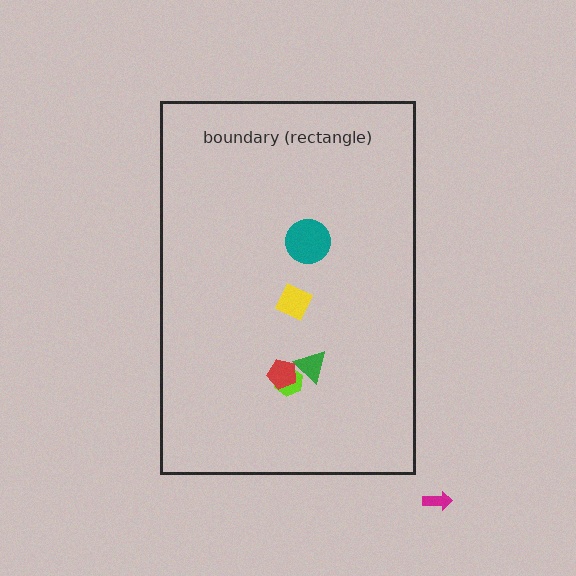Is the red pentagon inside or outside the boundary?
Inside.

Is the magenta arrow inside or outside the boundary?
Outside.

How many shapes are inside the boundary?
5 inside, 1 outside.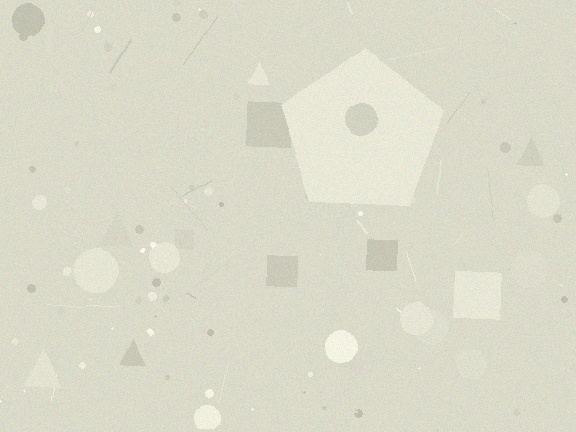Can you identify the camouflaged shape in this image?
The camouflaged shape is a pentagon.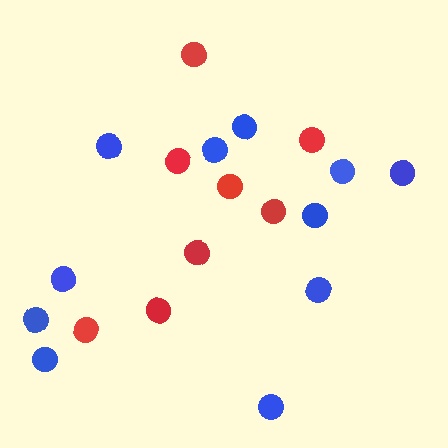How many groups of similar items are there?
There are 2 groups: one group of blue circles (11) and one group of red circles (8).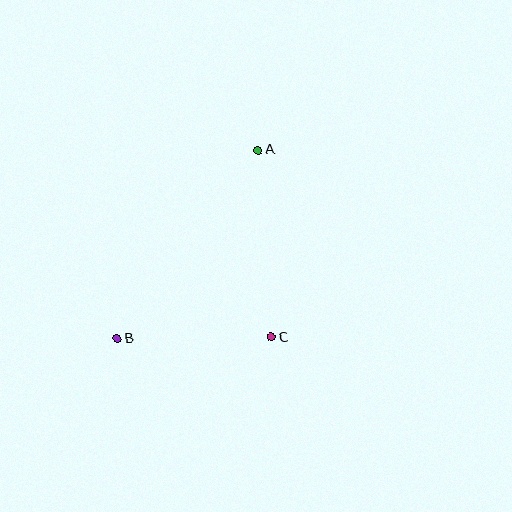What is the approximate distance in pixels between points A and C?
The distance between A and C is approximately 188 pixels.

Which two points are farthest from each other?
Points A and B are farthest from each other.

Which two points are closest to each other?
Points B and C are closest to each other.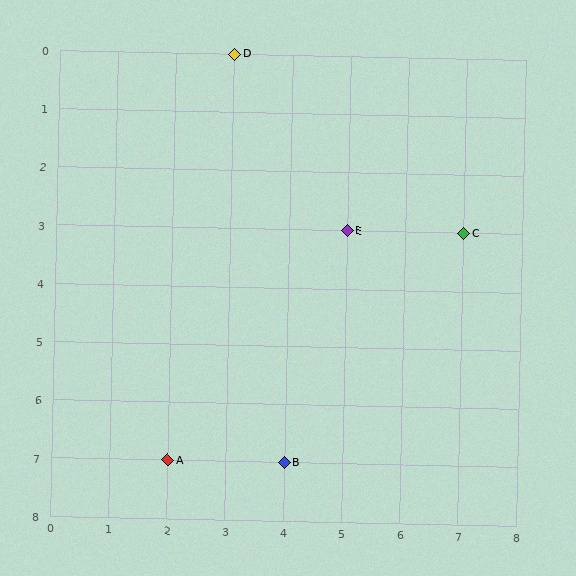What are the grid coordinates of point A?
Point A is at grid coordinates (2, 7).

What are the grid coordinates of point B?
Point B is at grid coordinates (4, 7).